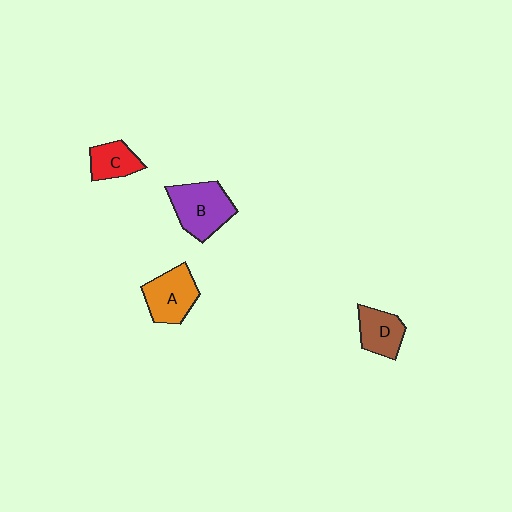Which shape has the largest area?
Shape B (purple).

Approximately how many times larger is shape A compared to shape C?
Approximately 1.5 times.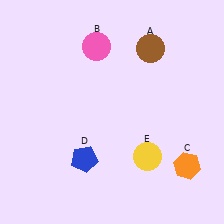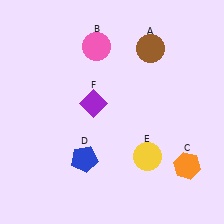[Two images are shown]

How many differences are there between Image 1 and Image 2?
There is 1 difference between the two images.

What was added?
A purple diamond (F) was added in Image 2.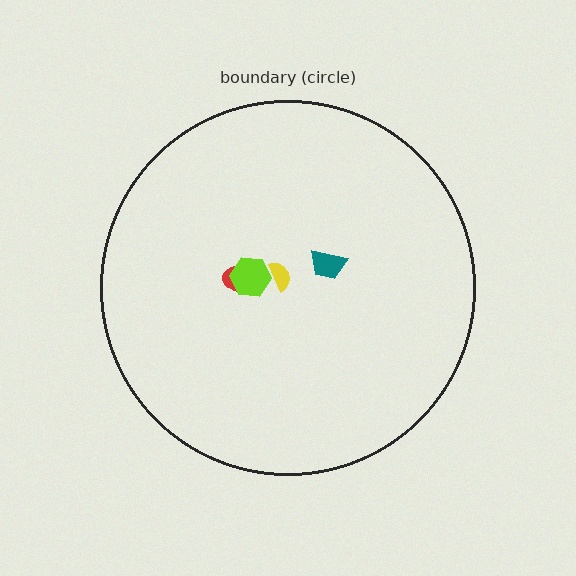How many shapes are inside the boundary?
4 inside, 0 outside.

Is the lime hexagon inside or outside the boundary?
Inside.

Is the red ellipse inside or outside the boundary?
Inside.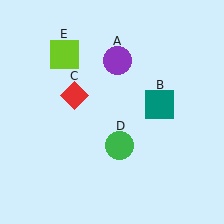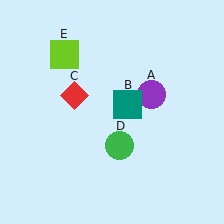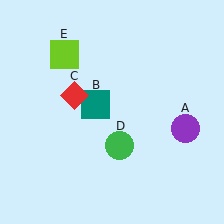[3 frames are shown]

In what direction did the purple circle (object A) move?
The purple circle (object A) moved down and to the right.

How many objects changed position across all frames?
2 objects changed position: purple circle (object A), teal square (object B).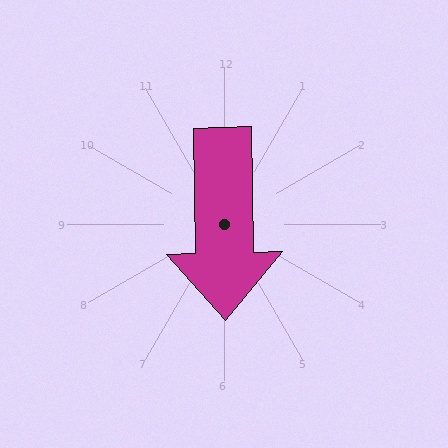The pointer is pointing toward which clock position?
Roughly 6 o'clock.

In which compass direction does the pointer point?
South.